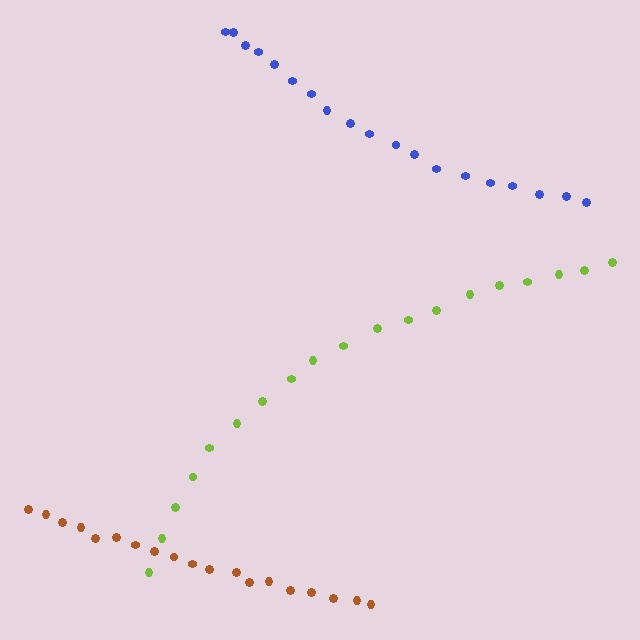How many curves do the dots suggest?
There are 3 distinct paths.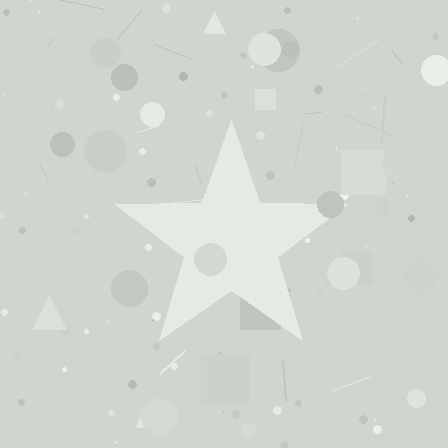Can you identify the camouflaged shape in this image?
The camouflaged shape is a star.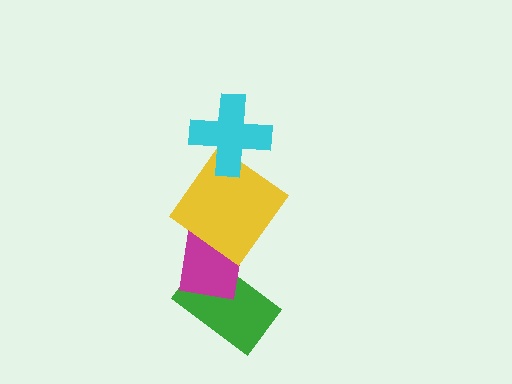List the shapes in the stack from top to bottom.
From top to bottom: the cyan cross, the yellow diamond, the magenta rectangle, the green rectangle.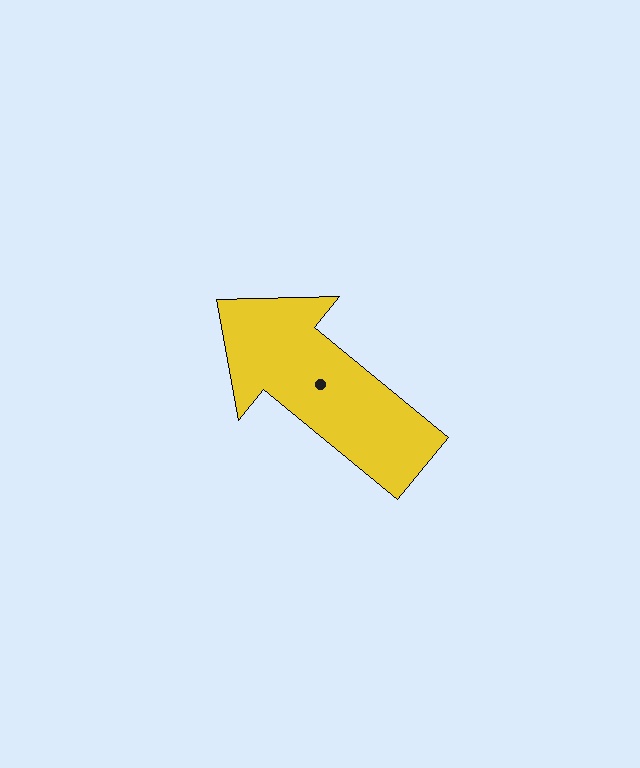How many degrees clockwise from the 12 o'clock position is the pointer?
Approximately 309 degrees.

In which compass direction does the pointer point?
Northwest.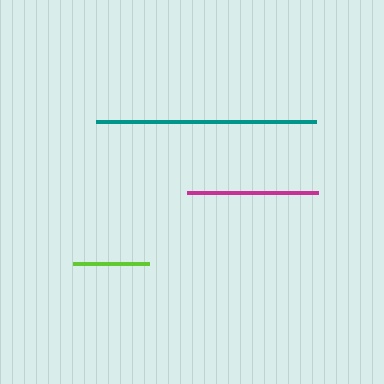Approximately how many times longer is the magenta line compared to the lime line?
The magenta line is approximately 1.7 times the length of the lime line.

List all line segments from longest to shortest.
From longest to shortest: teal, magenta, lime.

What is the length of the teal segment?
The teal segment is approximately 220 pixels long.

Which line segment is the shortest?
The lime line is the shortest at approximately 76 pixels.